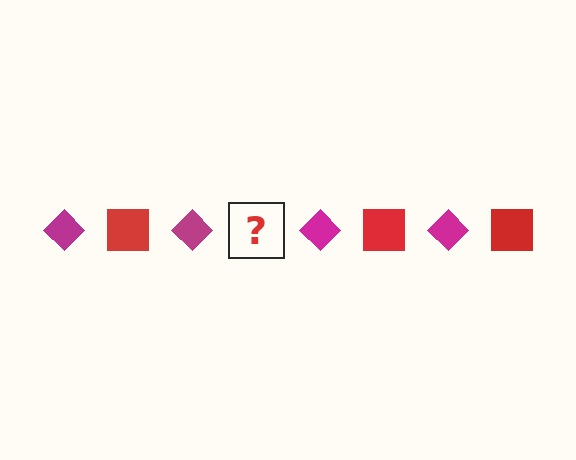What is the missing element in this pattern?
The missing element is a red square.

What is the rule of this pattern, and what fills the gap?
The rule is that the pattern alternates between magenta diamond and red square. The gap should be filled with a red square.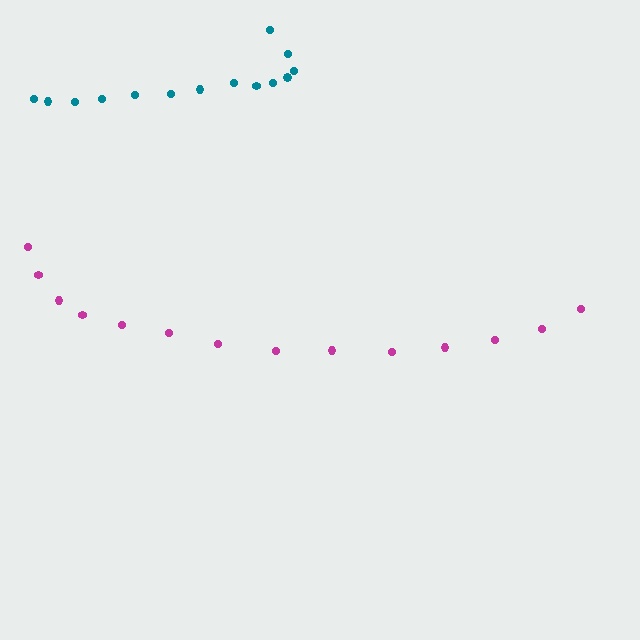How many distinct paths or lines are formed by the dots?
There are 2 distinct paths.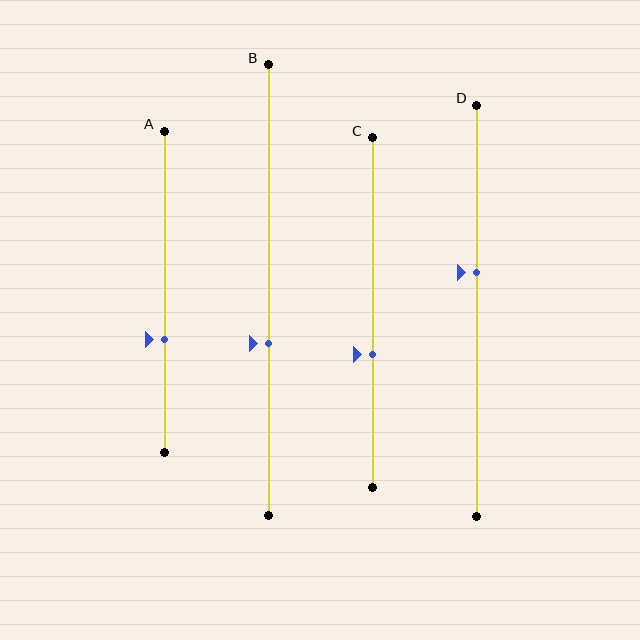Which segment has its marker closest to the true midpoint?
Segment D has its marker closest to the true midpoint.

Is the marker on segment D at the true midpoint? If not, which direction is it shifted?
No, the marker on segment D is shifted upward by about 9% of the segment length.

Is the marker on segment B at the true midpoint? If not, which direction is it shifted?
No, the marker on segment B is shifted downward by about 12% of the segment length.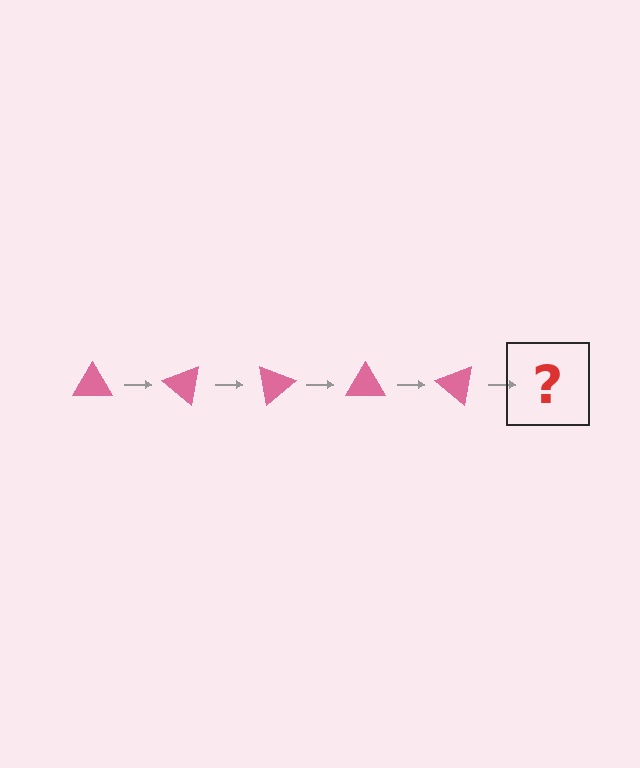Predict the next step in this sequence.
The next step is a pink triangle rotated 200 degrees.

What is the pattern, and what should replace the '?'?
The pattern is that the triangle rotates 40 degrees each step. The '?' should be a pink triangle rotated 200 degrees.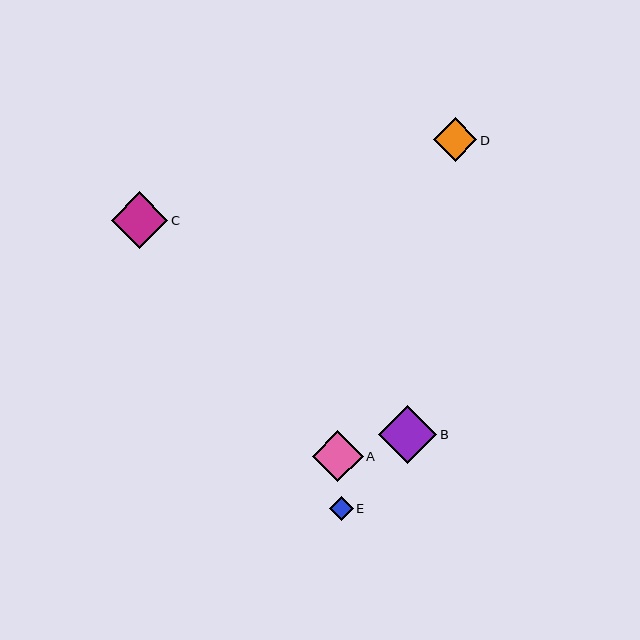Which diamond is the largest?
Diamond B is the largest with a size of approximately 58 pixels.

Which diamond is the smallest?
Diamond E is the smallest with a size of approximately 23 pixels.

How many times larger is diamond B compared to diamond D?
Diamond B is approximately 1.3 times the size of diamond D.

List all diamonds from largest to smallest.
From largest to smallest: B, C, A, D, E.